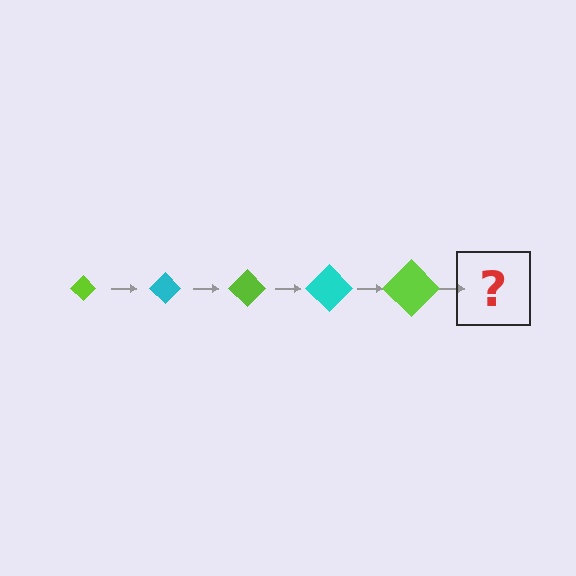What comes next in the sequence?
The next element should be a cyan diamond, larger than the previous one.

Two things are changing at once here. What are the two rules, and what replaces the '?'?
The two rules are that the diamond grows larger each step and the color cycles through lime and cyan. The '?' should be a cyan diamond, larger than the previous one.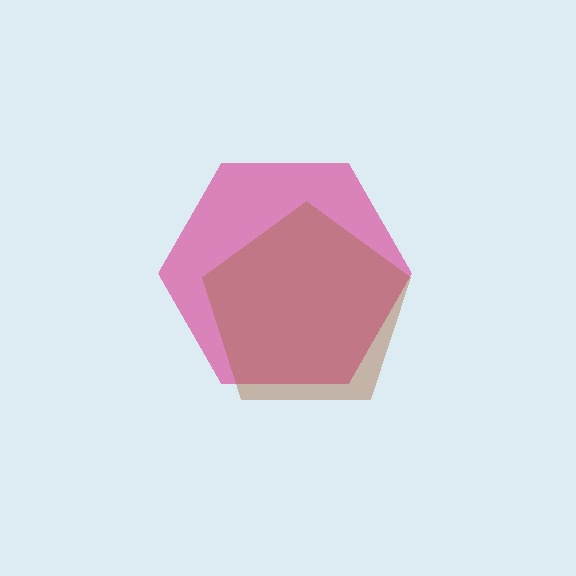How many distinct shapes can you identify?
There are 2 distinct shapes: a magenta hexagon, a brown pentagon.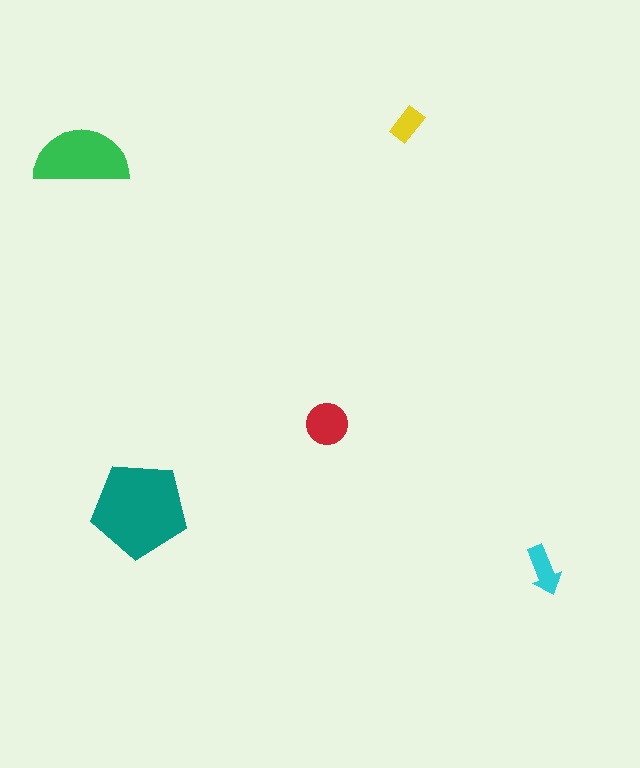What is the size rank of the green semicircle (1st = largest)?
2nd.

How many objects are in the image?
There are 5 objects in the image.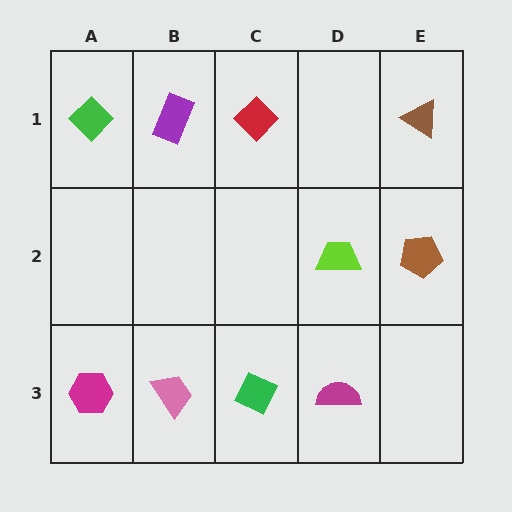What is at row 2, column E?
A brown pentagon.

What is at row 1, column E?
A brown triangle.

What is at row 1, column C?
A red diamond.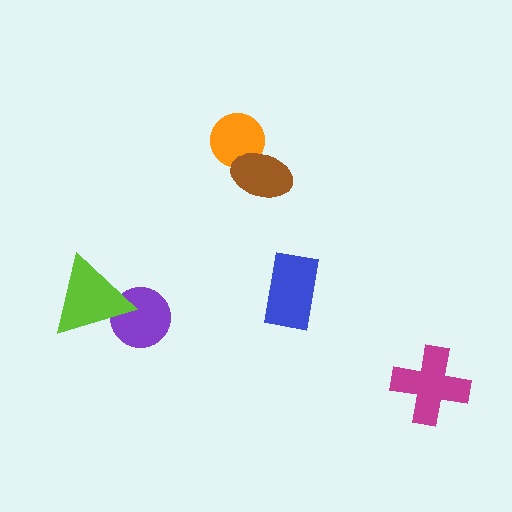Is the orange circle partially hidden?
Yes, it is partially covered by another shape.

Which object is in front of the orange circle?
The brown ellipse is in front of the orange circle.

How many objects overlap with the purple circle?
1 object overlaps with the purple circle.